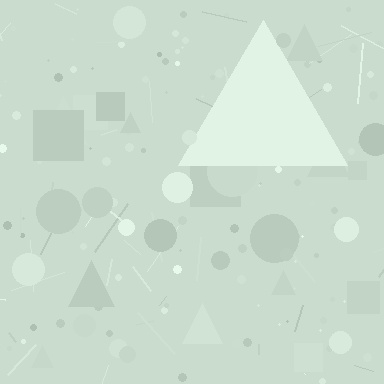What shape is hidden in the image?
A triangle is hidden in the image.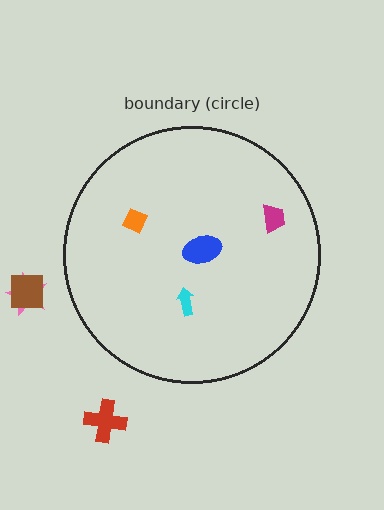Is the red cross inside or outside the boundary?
Outside.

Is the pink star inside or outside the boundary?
Outside.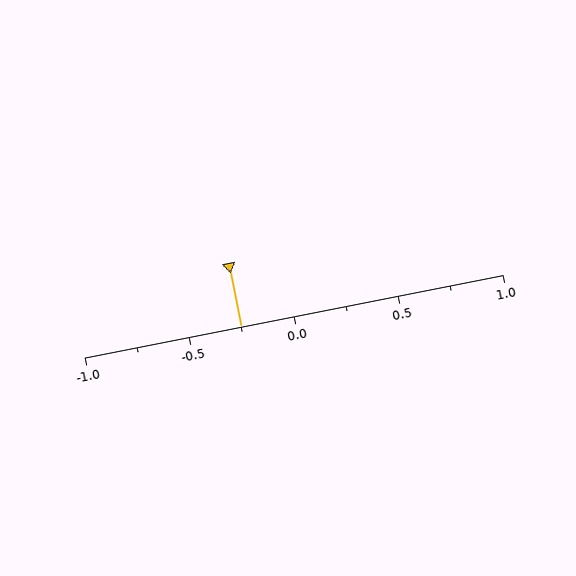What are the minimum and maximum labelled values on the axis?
The axis runs from -1.0 to 1.0.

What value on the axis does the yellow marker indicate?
The marker indicates approximately -0.25.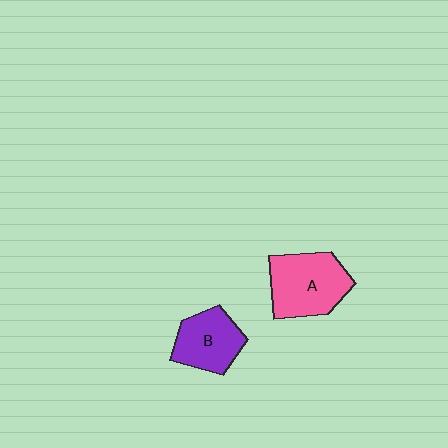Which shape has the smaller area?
Shape B (purple).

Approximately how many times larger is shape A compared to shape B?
Approximately 1.3 times.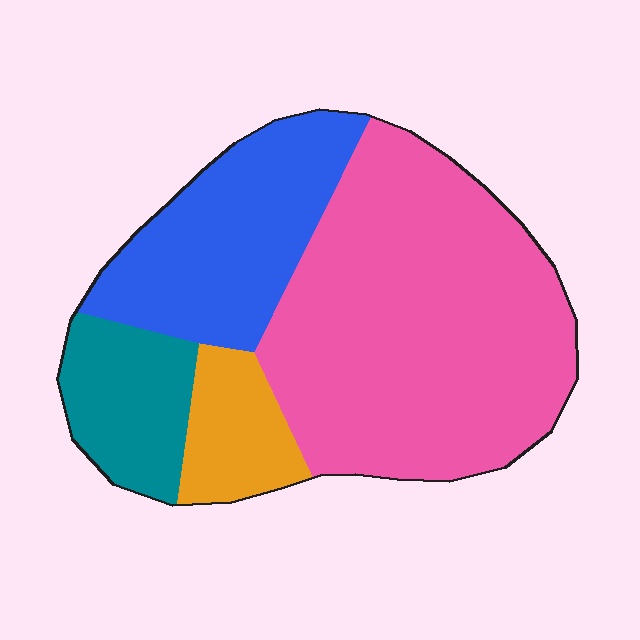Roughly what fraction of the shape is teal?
Teal covers around 15% of the shape.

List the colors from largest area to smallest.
From largest to smallest: pink, blue, teal, orange.